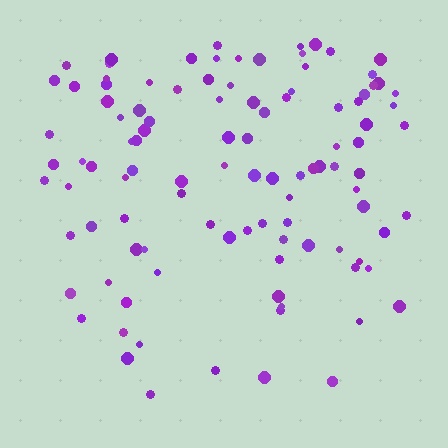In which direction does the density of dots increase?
From bottom to top, with the top side densest.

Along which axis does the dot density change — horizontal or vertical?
Vertical.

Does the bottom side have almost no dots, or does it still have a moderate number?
Still a moderate number, just noticeably fewer than the top.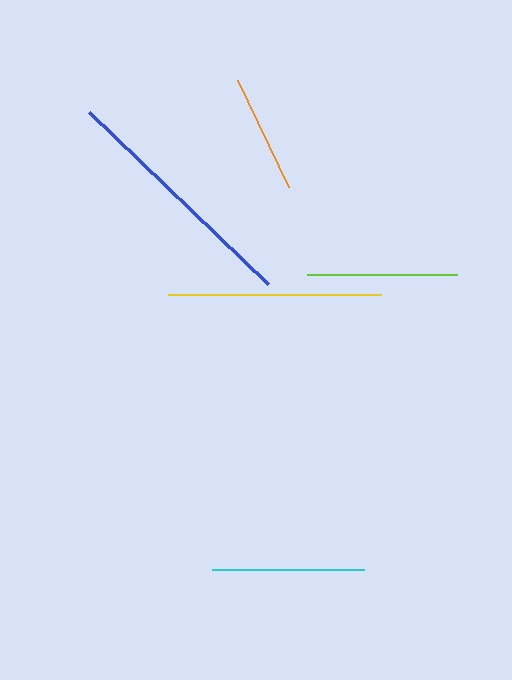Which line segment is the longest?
The blue line is the longest at approximately 248 pixels.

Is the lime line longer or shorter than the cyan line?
The cyan line is longer than the lime line.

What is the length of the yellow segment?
The yellow segment is approximately 214 pixels long.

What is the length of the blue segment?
The blue segment is approximately 248 pixels long.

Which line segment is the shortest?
The orange line is the shortest at approximately 119 pixels.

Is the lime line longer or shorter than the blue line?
The blue line is longer than the lime line.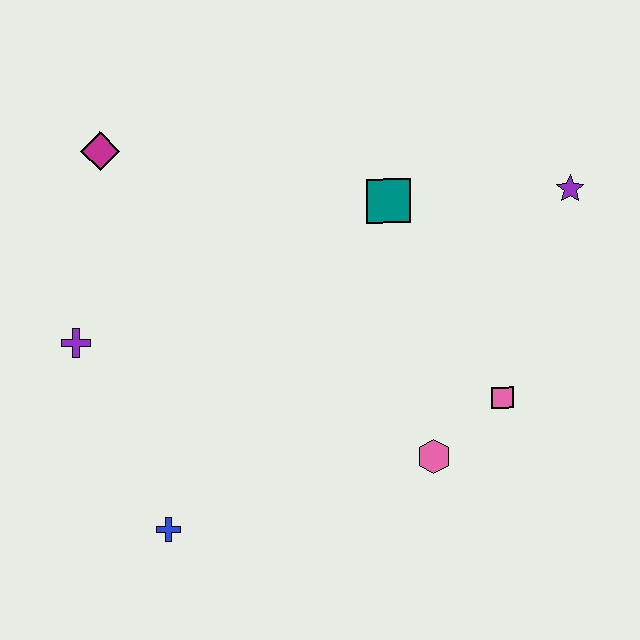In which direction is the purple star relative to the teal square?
The purple star is to the right of the teal square.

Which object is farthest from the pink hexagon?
The magenta diamond is farthest from the pink hexagon.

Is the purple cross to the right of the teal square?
No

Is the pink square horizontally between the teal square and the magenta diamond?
No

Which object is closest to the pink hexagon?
The pink square is closest to the pink hexagon.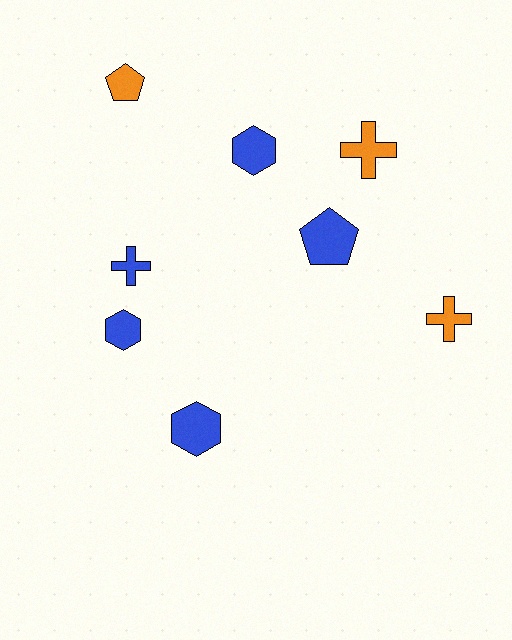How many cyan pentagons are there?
There are no cyan pentagons.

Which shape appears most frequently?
Hexagon, with 3 objects.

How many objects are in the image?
There are 8 objects.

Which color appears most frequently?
Blue, with 5 objects.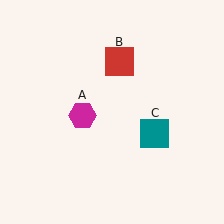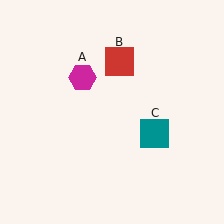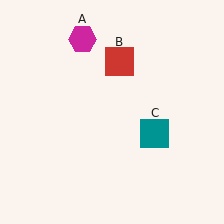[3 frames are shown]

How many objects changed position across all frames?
1 object changed position: magenta hexagon (object A).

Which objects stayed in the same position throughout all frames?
Red square (object B) and teal square (object C) remained stationary.